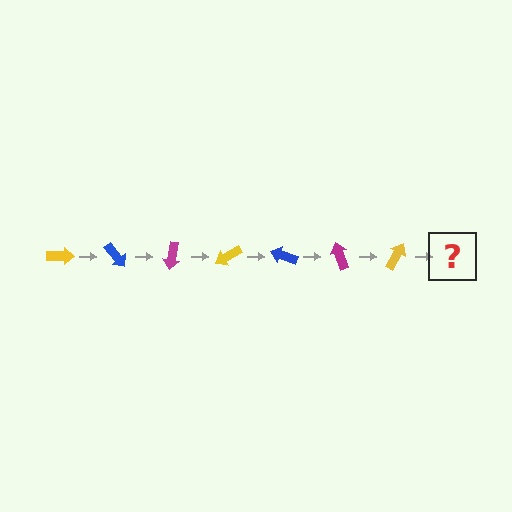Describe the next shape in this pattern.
It should be a blue arrow, rotated 350 degrees from the start.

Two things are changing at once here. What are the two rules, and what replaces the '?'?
The two rules are that it rotates 50 degrees each step and the color cycles through yellow, blue, and magenta. The '?' should be a blue arrow, rotated 350 degrees from the start.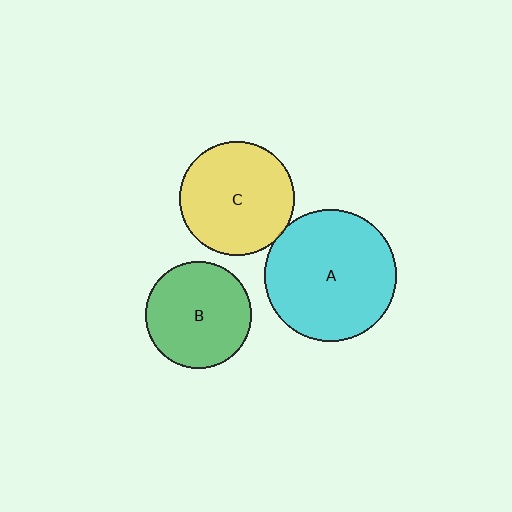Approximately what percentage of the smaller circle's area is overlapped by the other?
Approximately 5%.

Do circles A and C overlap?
Yes.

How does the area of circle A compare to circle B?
Approximately 1.5 times.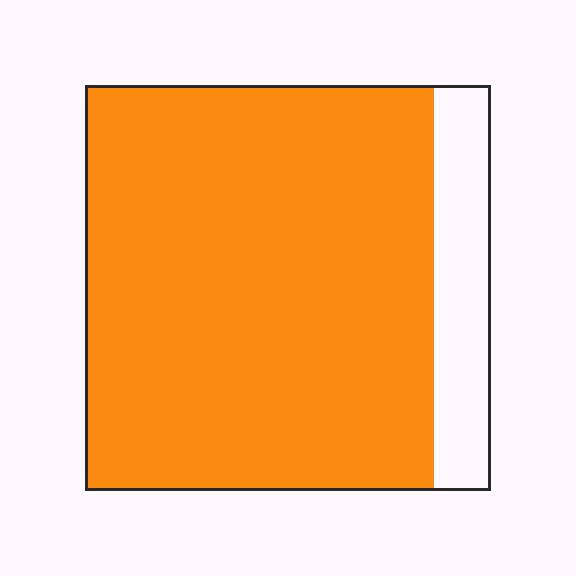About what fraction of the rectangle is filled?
About seven eighths (7/8).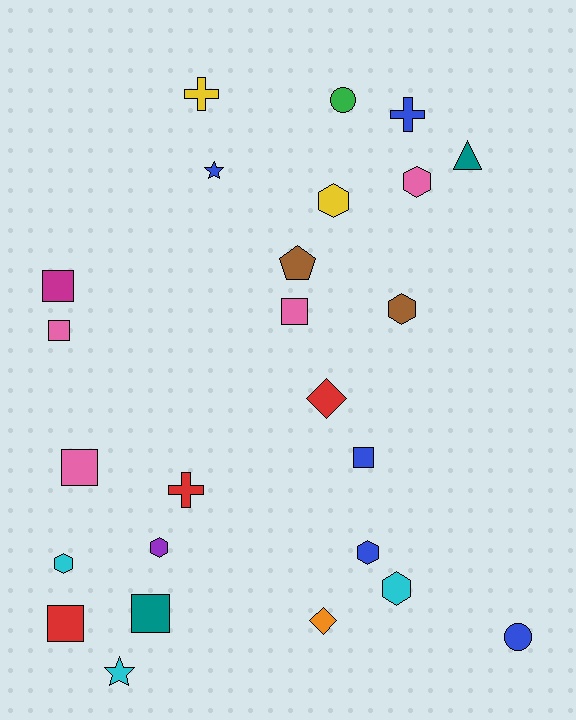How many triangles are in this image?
There is 1 triangle.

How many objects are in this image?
There are 25 objects.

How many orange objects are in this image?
There is 1 orange object.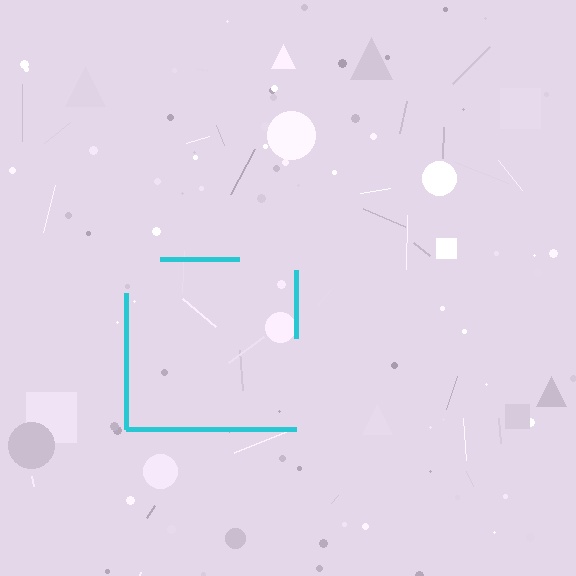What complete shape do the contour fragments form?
The contour fragments form a square.